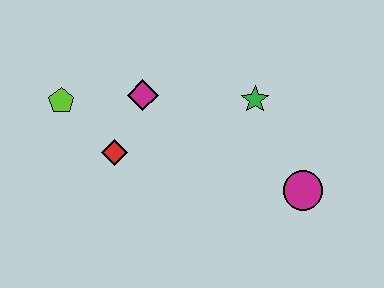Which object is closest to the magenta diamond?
The red diamond is closest to the magenta diamond.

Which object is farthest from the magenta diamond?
The magenta circle is farthest from the magenta diamond.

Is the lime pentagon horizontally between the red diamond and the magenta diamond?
No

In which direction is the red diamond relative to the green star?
The red diamond is to the left of the green star.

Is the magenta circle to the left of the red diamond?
No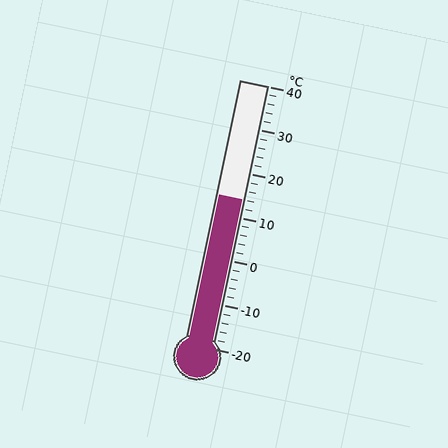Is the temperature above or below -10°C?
The temperature is above -10°C.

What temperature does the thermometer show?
The thermometer shows approximately 14°C.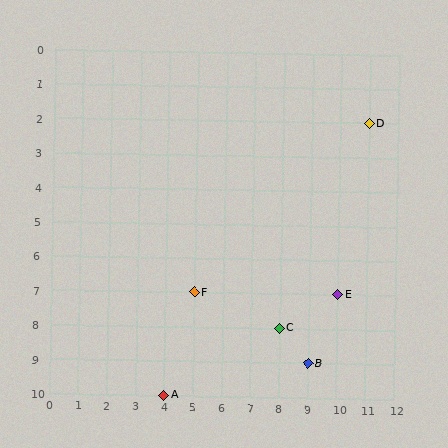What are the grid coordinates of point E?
Point E is at grid coordinates (10, 7).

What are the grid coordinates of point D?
Point D is at grid coordinates (11, 2).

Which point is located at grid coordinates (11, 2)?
Point D is at (11, 2).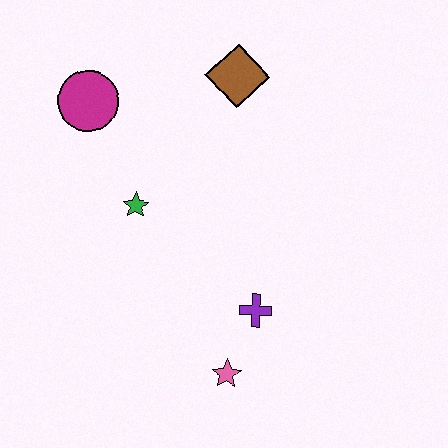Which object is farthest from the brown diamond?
The pink star is farthest from the brown diamond.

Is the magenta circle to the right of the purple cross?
No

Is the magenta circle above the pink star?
Yes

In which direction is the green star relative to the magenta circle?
The green star is below the magenta circle.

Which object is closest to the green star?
The magenta circle is closest to the green star.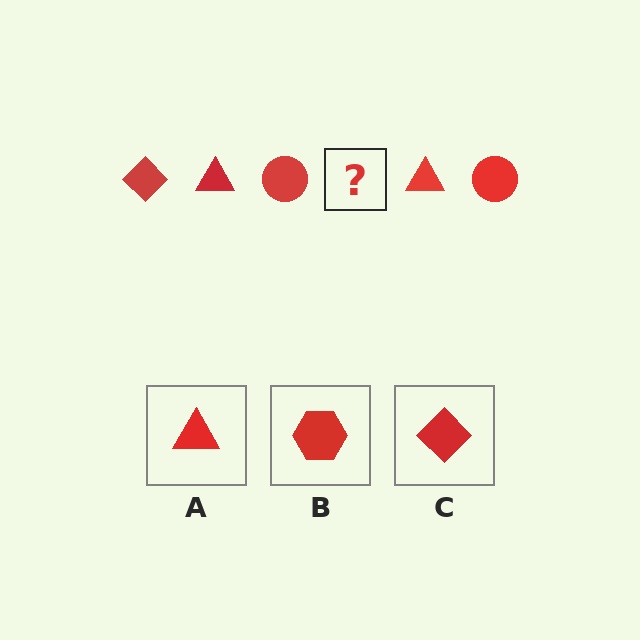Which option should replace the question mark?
Option C.